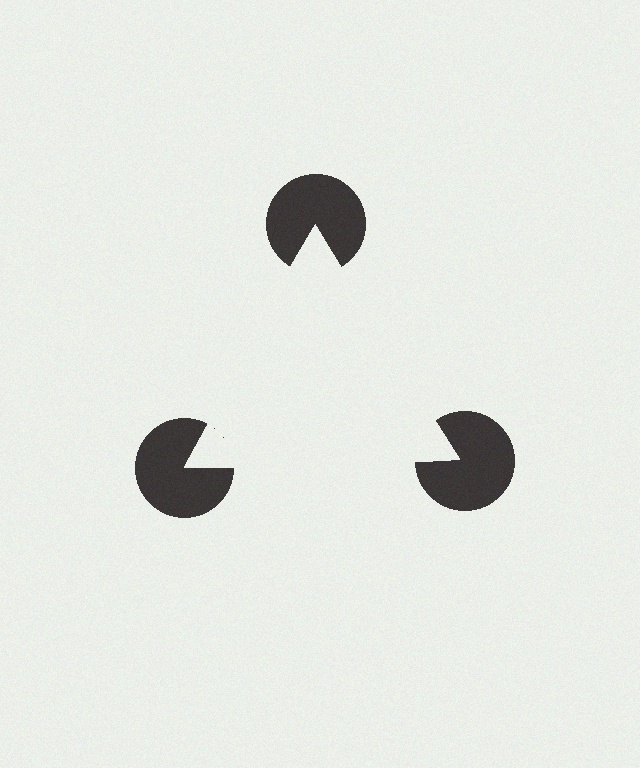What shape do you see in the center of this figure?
An illusory triangle — its edges are inferred from the aligned wedge cuts in the pac-man discs, not physically drawn.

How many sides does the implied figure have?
3 sides.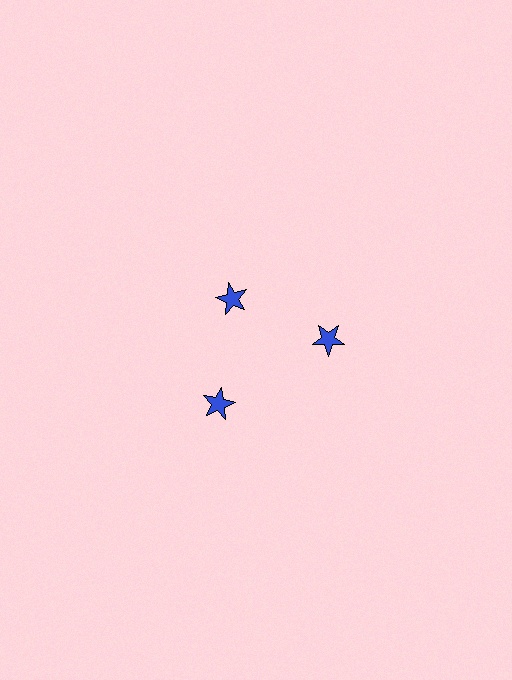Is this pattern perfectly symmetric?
No. The 3 blue stars are arranged in a ring, but one element near the 11 o'clock position is pulled inward toward the center, breaking the 3-fold rotational symmetry.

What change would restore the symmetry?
The symmetry would be restored by moving it outward, back onto the ring so that all 3 stars sit at equal angles and equal distance from the center.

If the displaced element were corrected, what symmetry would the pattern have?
It would have 3-fold rotational symmetry — the pattern would map onto itself every 120 degrees.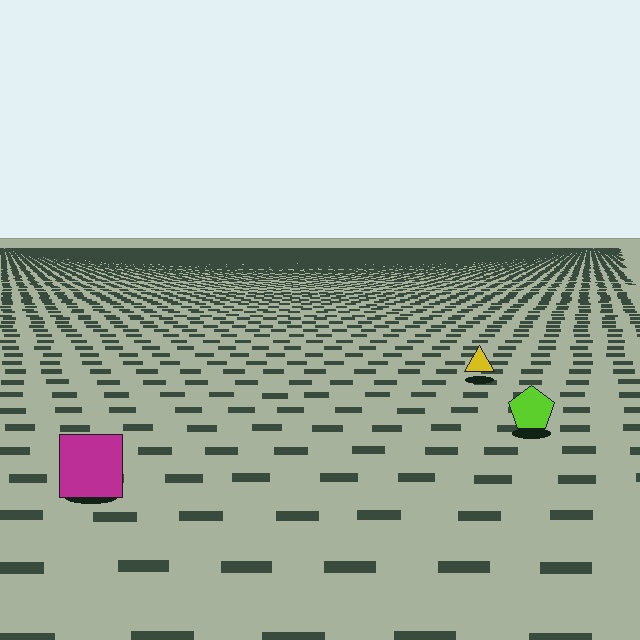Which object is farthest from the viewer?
The yellow triangle is farthest from the viewer. It appears smaller and the ground texture around it is denser.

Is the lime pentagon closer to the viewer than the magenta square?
No. The magenta square is closer — you can tell from the texture gradient: the ground texture is coarser near it.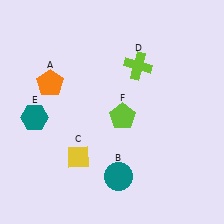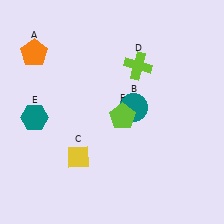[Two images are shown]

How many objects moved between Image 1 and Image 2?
2 objects moved between the two images.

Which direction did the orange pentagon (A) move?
The orange pentagon (A) moved up.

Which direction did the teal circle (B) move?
The teal circle (B) moved up.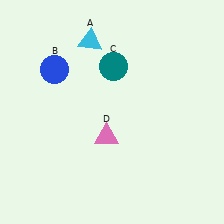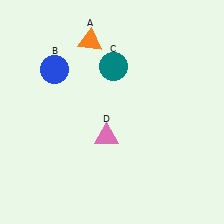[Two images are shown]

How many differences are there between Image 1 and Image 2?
There is 1 difference between the two images.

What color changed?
The triangle (A) changed from cyan in Image 1 to orange in Image 2.